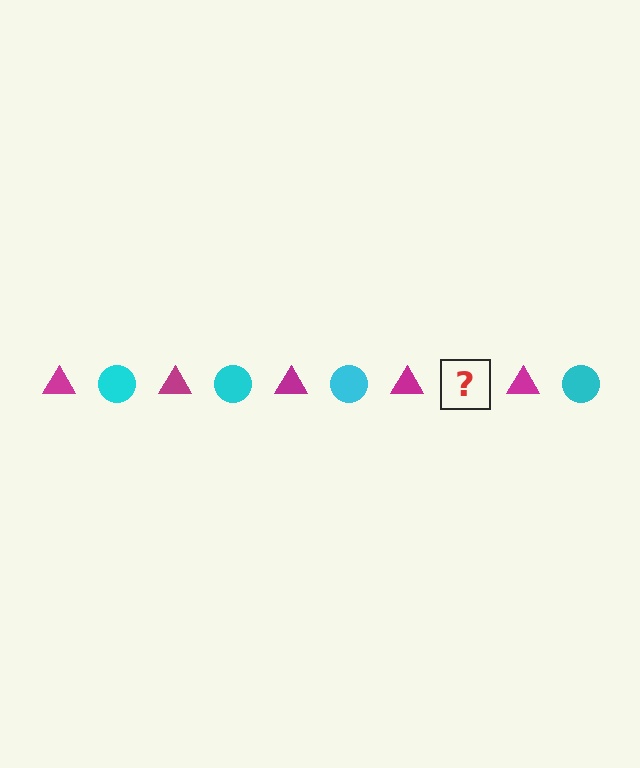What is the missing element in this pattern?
The missing element is a cyan circle.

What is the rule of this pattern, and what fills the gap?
The rule is that the pattern alternates between magenta triangle and cyan circle. The gap should be filled with a cyan circle.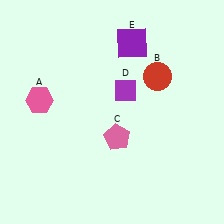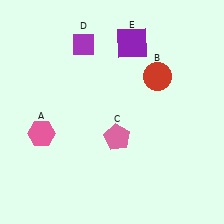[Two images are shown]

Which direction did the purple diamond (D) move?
The purple diamond (D) moved up.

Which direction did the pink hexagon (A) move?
The pink hexagon (A) moved down.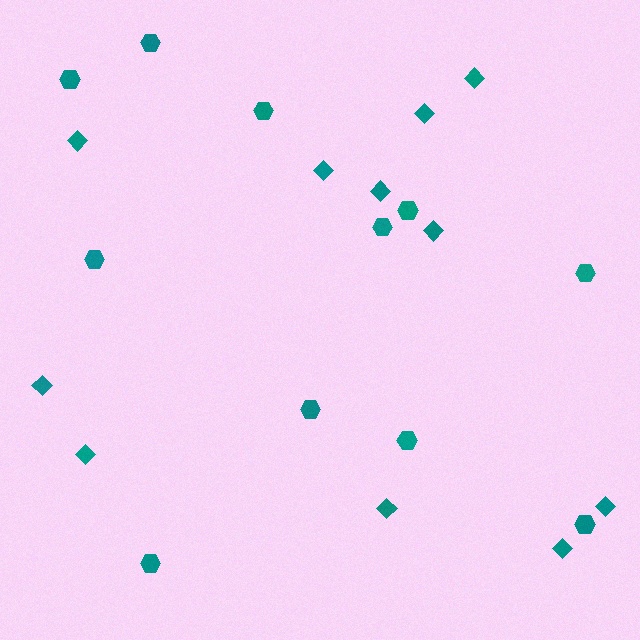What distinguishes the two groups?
There are 2 groups: one group of hexagons (11) and one group of diamonds (11).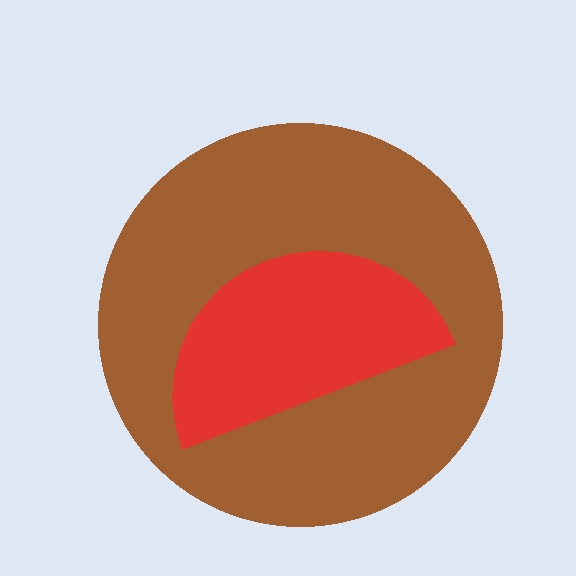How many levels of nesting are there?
2.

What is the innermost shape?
The red semicircle.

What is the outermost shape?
The brown circle.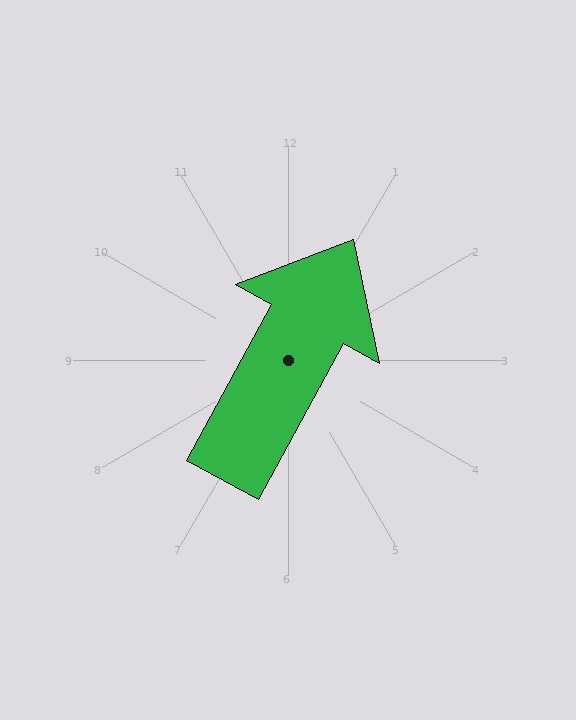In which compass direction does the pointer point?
Northeast.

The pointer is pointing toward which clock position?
Roughly 1 o'clock.